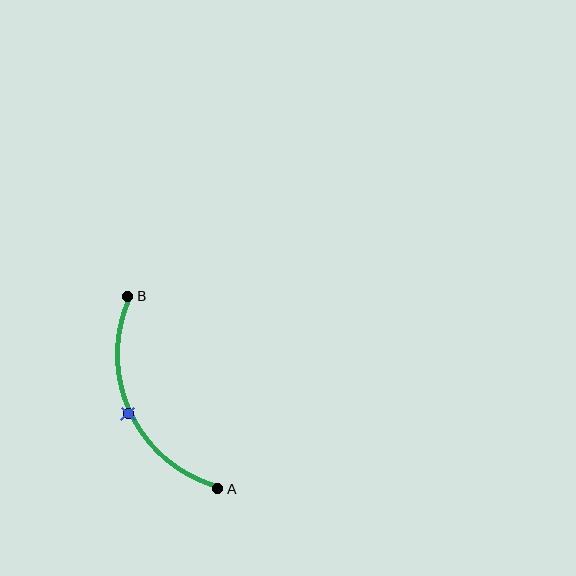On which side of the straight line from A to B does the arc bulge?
The arc bulges to the left of the straight line connecting A and B.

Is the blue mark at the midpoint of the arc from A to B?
Yes. The blue mark lies on the arc at equal arc-length from both A and B — it is the arc midpoint.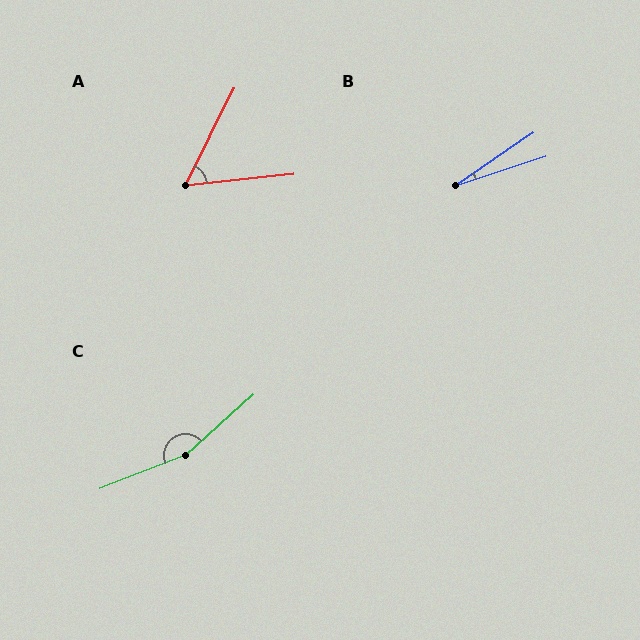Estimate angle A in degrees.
Approximately 58 degrees.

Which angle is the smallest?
B, at approximately 16 degrees.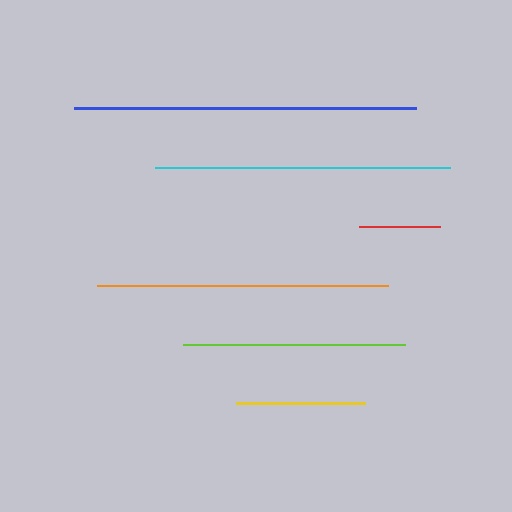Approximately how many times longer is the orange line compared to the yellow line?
The orange line is approximately 2.3 times the length of the yellow line.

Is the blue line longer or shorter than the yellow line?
The blue line is longer than the yellow line.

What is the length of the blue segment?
The blue segment is approximately 341 pixels long.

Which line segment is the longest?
The blue line is the longest at approximately 341 pixels.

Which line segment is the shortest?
The red line is the shortest at approximately 81 pixels.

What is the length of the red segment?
The red segment is approximately 81 pixels long.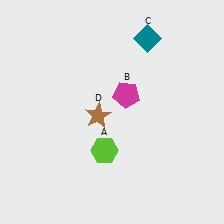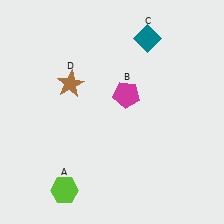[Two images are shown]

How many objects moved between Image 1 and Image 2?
2 objects moved between the two images.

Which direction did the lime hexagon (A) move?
The lime hexagon (A) moved down.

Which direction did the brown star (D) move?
The brown star (D) moved up.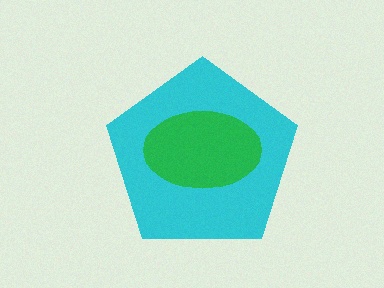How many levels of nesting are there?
2.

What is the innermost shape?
The green ellipse.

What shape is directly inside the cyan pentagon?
The green ellipse.